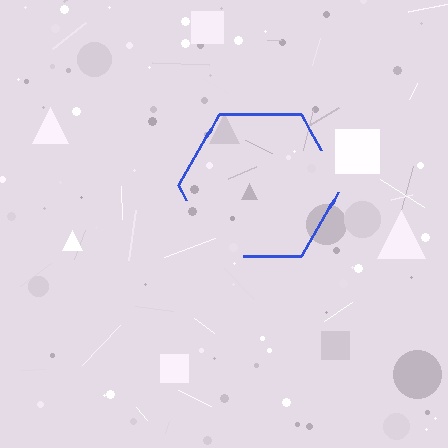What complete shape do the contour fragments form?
The contour fragments form a hexagon.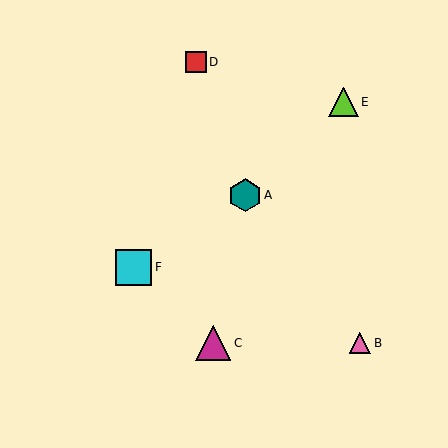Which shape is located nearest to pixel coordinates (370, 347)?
The pink triangle (labeled B) at (360, 343) is nearest to that location.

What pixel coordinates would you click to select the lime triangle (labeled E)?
Click at (343, 102) to select the lime triangle E.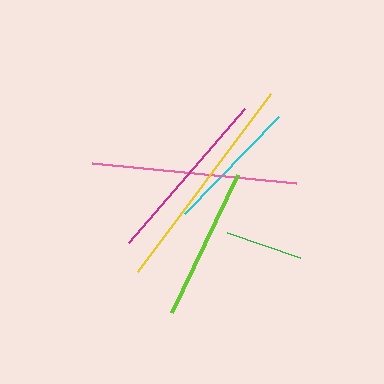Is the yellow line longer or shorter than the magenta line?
The yellow line is longer than the magenta line.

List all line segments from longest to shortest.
From longest to shortest: yellow, pink, magenta, lime, cyan, green.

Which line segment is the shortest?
The green line is the shortest at approximately 76 pixels.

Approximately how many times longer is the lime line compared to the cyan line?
The lime line is approximately 1.1 times the length of the cyan line.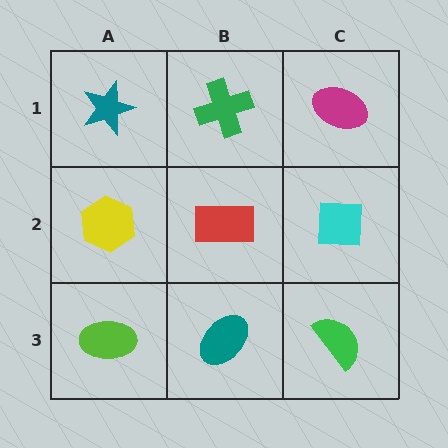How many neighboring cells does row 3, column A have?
2.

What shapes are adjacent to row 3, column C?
A cyan square (row 2, column C), a teal ellipse (row 3, column B).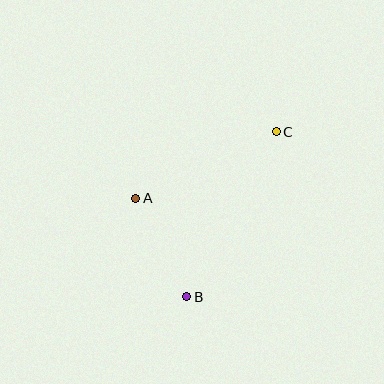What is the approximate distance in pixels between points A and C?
The distance between A and C is approximately 155 pixels.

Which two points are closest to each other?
Points A and B are closest to each other.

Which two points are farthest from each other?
Points B and C are farthest from each other.